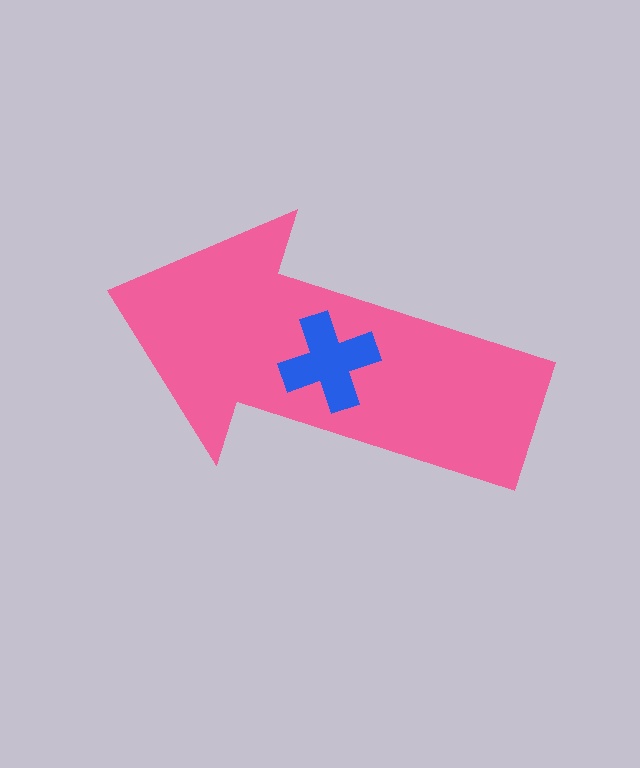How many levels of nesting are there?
2.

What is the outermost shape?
The pink arrow.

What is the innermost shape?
The blue cross.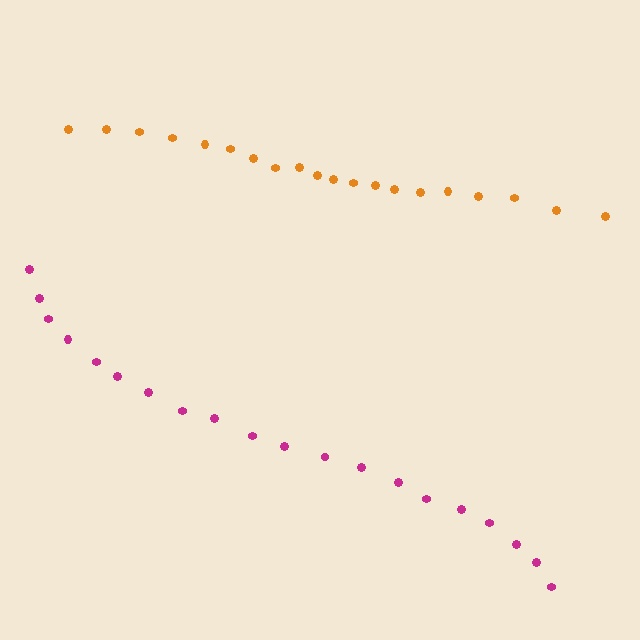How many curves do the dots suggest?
There are 2 distinct paths.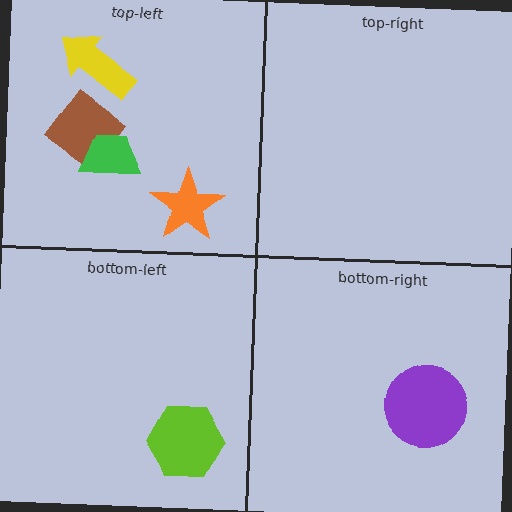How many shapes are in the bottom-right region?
1.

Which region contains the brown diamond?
The top-left region.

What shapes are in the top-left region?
The brown diamond, the orange star, the green trapezoid, the yellow arrow.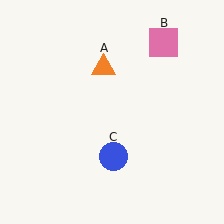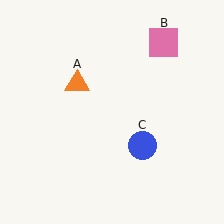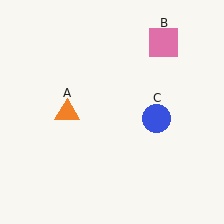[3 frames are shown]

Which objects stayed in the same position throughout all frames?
Pink square (object B) remained stationary.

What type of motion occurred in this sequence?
The orange triangle (object A), blue circle (object C) rotated counterclockwise around the center of the scene.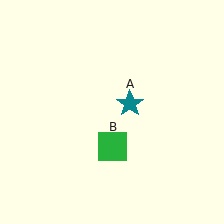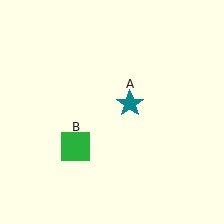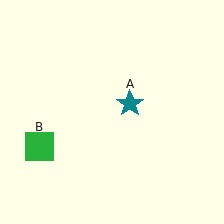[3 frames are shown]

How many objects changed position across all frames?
1 object changed position: green square (object B).